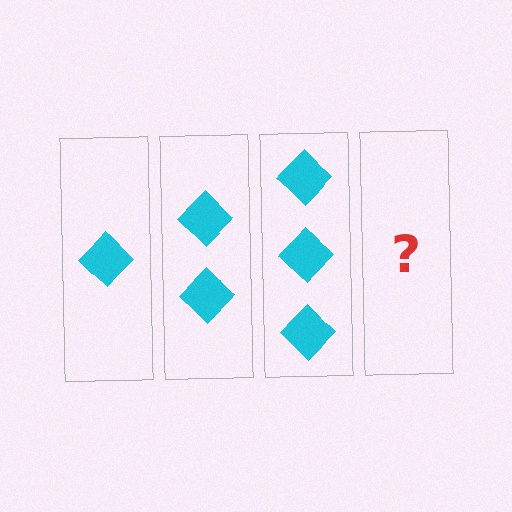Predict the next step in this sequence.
The next step is 4 diamonds.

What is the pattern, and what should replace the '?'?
The pattern is that each step adds one more diamond. The '?' should be 4 diamonds.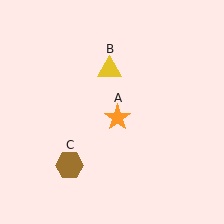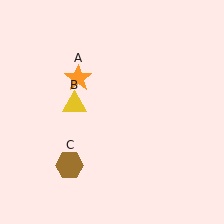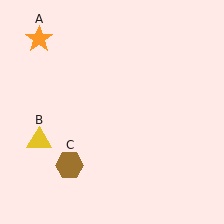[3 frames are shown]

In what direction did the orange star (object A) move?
The orange star (object A) moved up and to the left.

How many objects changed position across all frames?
2 objects changed position: orange star (object A), yellow triangle (object B).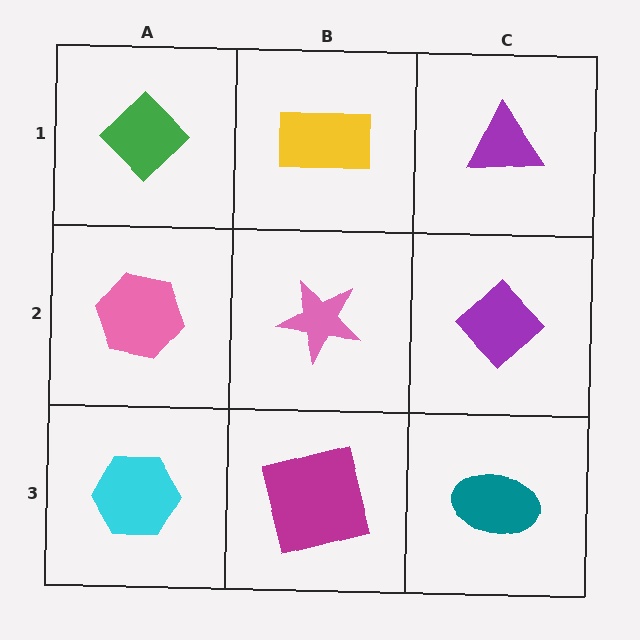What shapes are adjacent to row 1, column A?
A pink hexagon (row 2, column A), a yellow rectangle (row 1, column B).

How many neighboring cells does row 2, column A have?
3.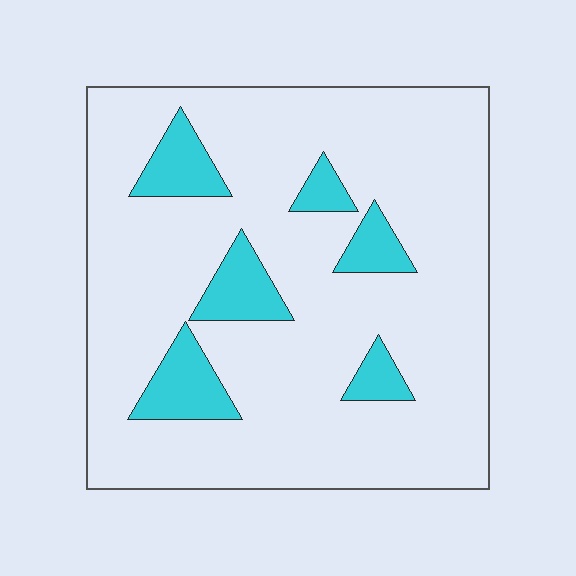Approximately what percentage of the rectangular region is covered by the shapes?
Approximately 15%.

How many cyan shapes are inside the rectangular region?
6.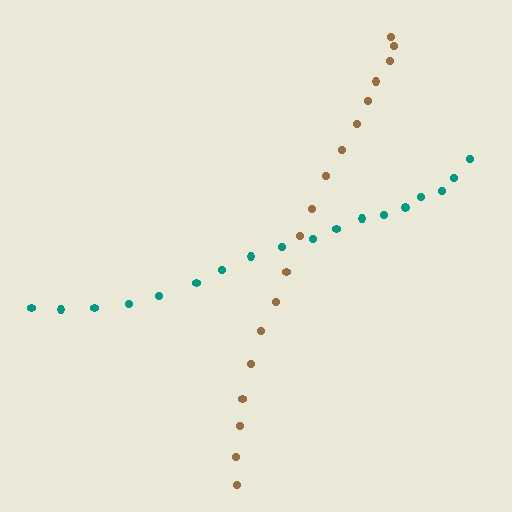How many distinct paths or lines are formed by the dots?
There are 2 distinct paths.